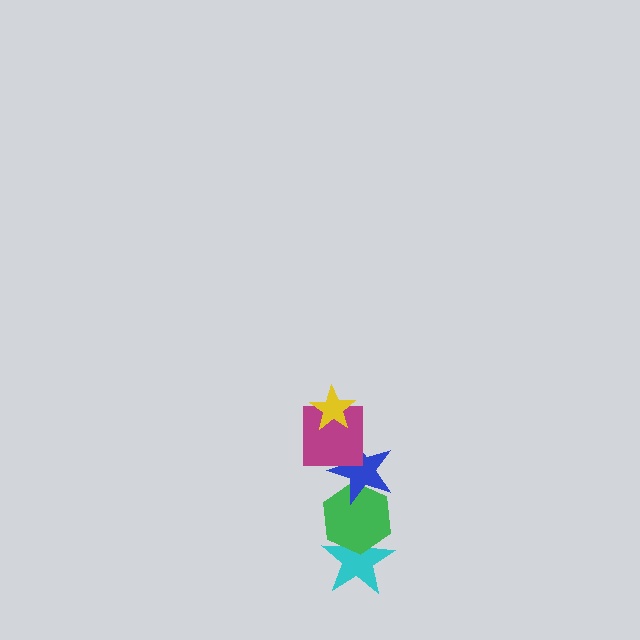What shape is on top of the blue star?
The magenta square is on top of the blue star.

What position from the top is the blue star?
The blue star is 3rd from the top.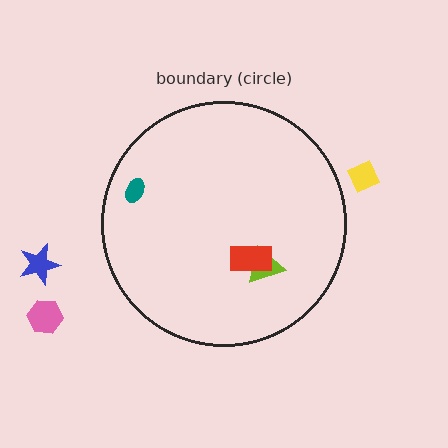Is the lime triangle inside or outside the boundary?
Inside.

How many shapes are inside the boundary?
3 inside, 3 outside.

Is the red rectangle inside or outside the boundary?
Inside.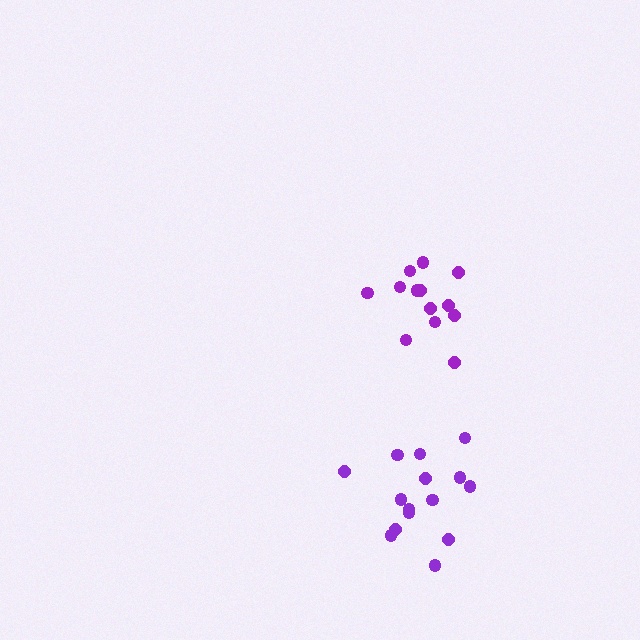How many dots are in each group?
Group 1: 15 dots, Group 2: 13 dots (28 total).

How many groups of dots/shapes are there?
There are 2 groups.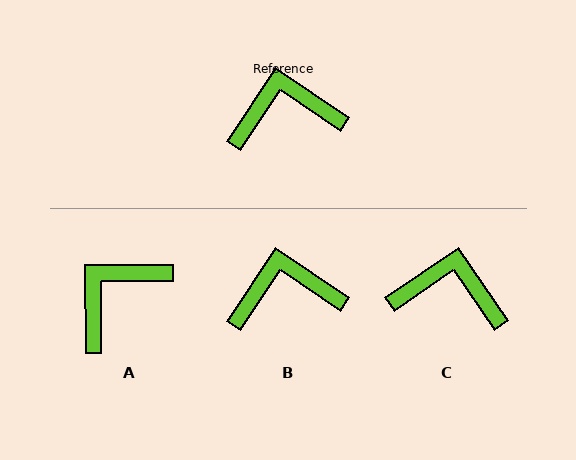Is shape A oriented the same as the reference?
No, it is off by about 34 degrees.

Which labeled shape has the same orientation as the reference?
B.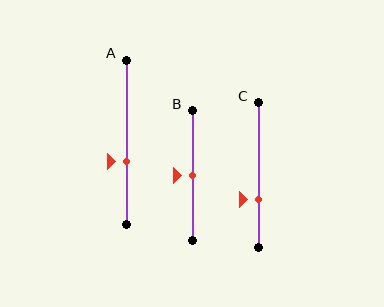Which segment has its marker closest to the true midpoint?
Segment B has its marker closest to the true midpoint.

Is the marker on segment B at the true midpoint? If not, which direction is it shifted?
Yes, the marker on segment B is at the true midpoint.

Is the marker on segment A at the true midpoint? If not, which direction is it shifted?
No, the marker on segment A is shifted downward by about 12% of the segment length.